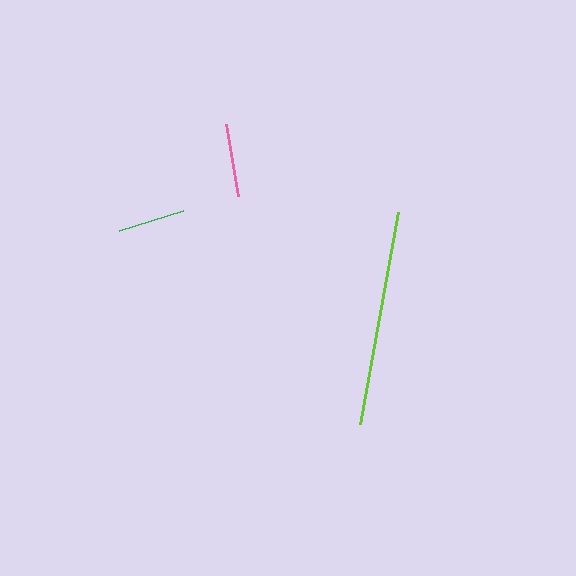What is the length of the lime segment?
The lime segment is approximately 215 pixels long.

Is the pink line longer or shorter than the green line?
The pink line is longer than the green line.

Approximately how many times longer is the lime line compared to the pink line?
The lime line is approximately 3.0 times the length of the pink line.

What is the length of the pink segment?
The pink segment is approximately 73 pixels long.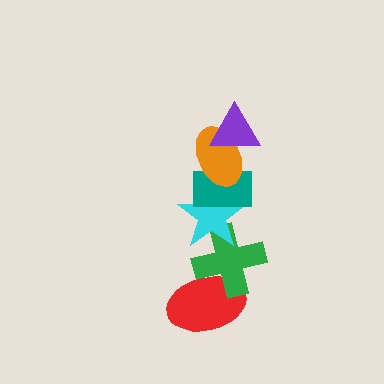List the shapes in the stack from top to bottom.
From top to bottom: the purple triangle, the orange ellipse, the teal rectangle, the cyan star, the green cross, the red ellipse.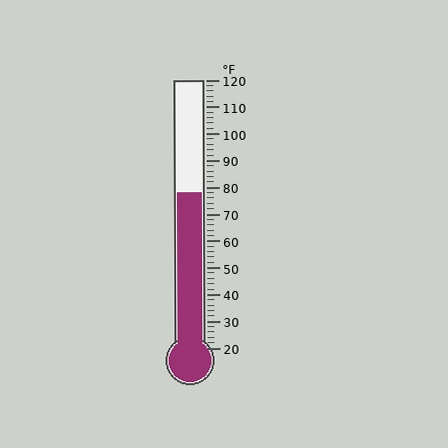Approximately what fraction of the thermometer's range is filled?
The thermometer is filled to approximately 60% of its range.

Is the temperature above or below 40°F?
The temperature is above 40°F.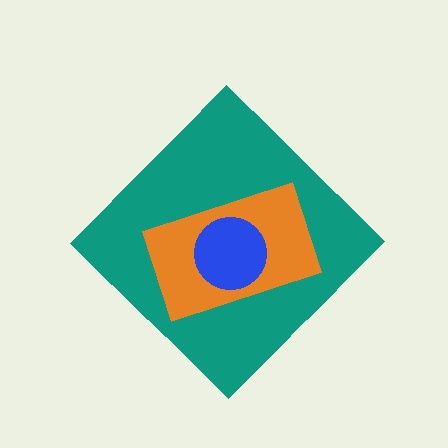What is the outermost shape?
The teal diamond.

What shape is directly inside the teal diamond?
The orange rectangle.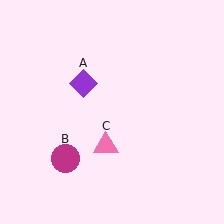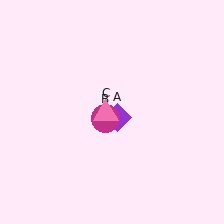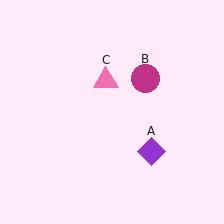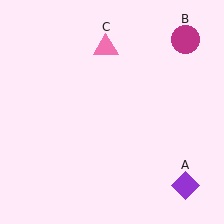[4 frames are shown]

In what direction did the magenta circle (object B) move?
The magenta circle (object B) moved up and to the right.